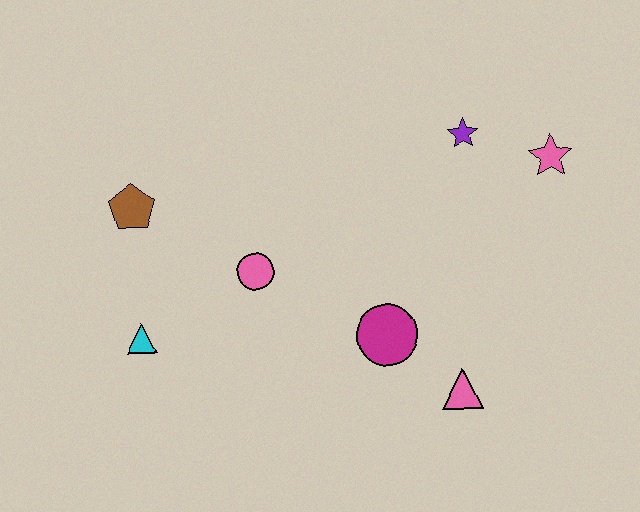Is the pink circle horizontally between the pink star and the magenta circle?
No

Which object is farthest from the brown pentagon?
The pink star is farthest from the brown pentagon.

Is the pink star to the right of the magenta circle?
Yes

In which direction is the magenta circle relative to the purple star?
The magenta circle is below the purple star.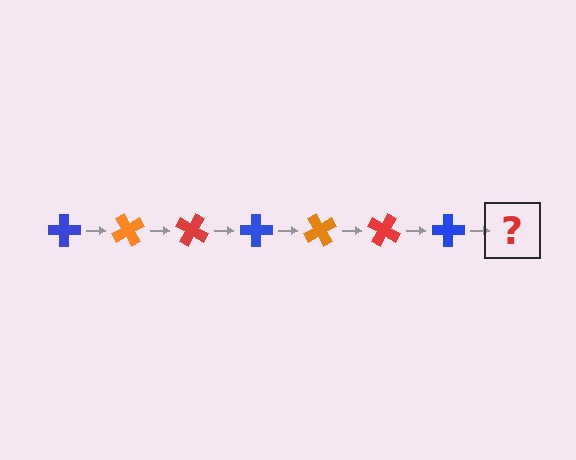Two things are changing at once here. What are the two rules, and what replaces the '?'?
The two rules are that it rotates 60 degrees each step and the color cycles through blue, orange, and red. The '?' should be an orange cross, rotated 420 degrees from the start.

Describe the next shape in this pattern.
It should be an orange cross, rotated 420 degrees from the start.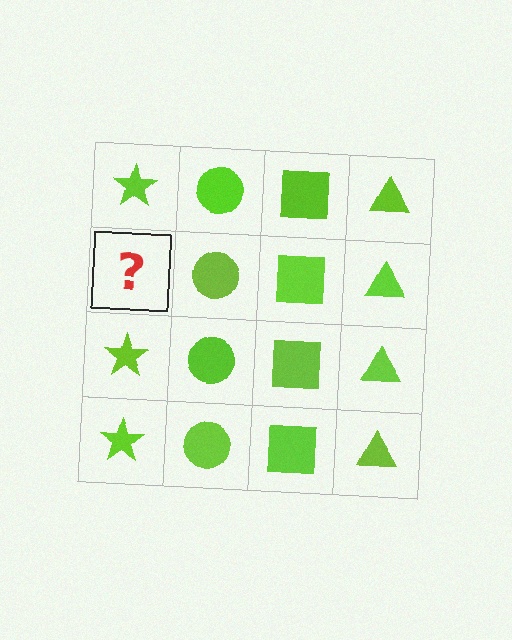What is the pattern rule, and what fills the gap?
The rule is that each column has a consistent shape. The gap should be filled with a lime star.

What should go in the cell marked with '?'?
The missing cell should contain a lime star.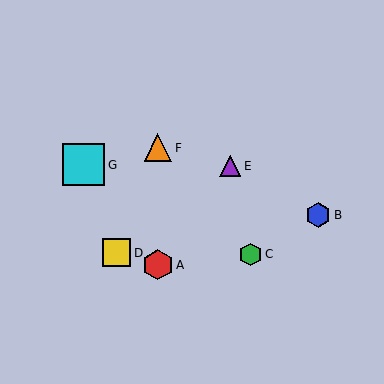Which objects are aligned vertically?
Objects A, F are aligned vertically.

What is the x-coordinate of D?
Object D is at x≈117.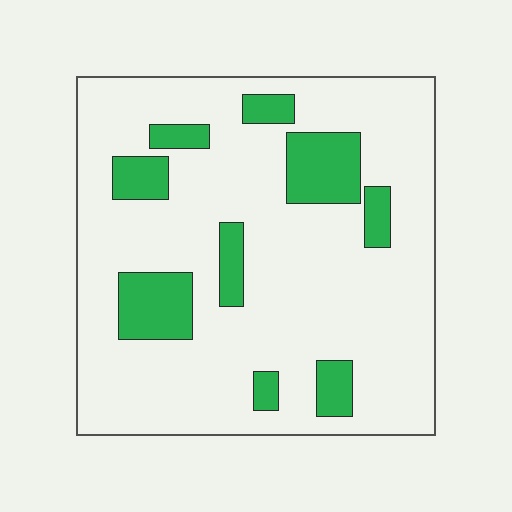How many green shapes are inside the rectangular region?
9.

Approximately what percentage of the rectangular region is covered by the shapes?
Approximately 20%.